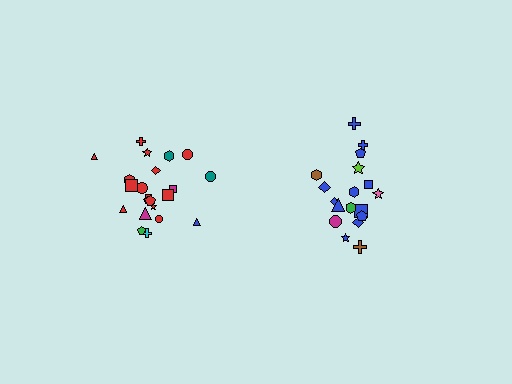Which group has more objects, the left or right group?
The left group.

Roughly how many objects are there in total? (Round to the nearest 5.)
Roughly 40 objects in total.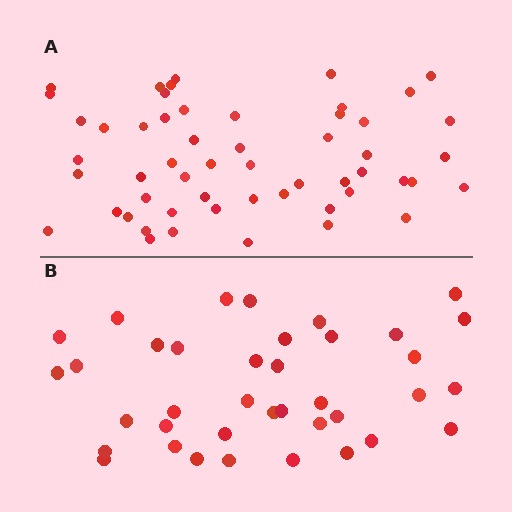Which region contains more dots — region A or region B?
Region A (the top region) has more dots.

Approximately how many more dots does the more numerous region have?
Region A has approximately 15 more dots than region B.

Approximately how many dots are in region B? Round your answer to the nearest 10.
About 40 dots. (The exact count is 38, which rounds to 40.)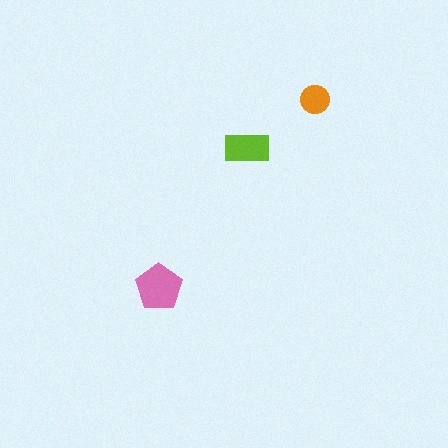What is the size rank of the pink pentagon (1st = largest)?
1st.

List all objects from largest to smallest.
The pink pentagon, the lime rectangle, the orange circle.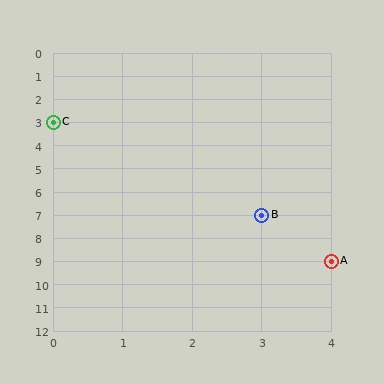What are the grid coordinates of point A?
Point A is at grid coordinates (4, 9).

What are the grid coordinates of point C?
Point C is at grid coordinates (0, 3).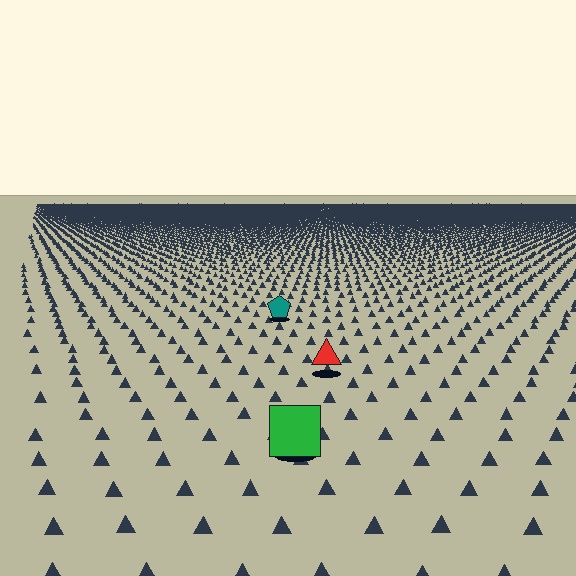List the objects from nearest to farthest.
From nearest to farthest: the green square, the red triangle, the teal pentagon.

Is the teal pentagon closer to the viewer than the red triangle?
No. The red triangle is closer — you can tell from the texture gradient: the ground texture is coarser near it.